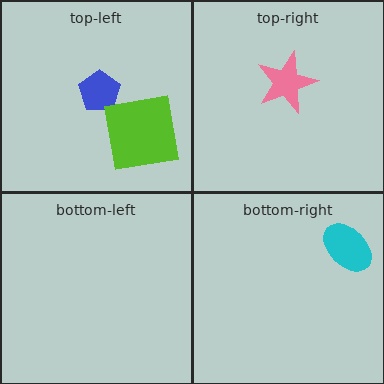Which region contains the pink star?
The top-right region.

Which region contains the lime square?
The top-left region.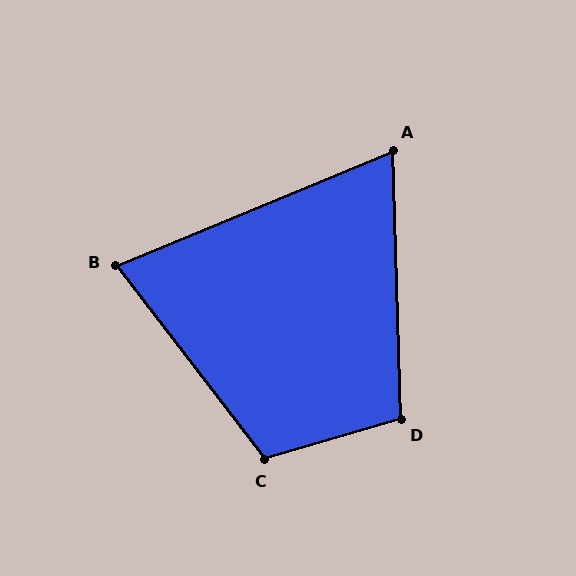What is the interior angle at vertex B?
Approximately 75 degrees (acute).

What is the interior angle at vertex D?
Approximately 105 degrees (obtuse).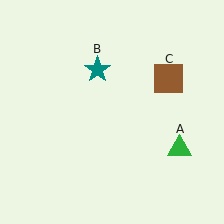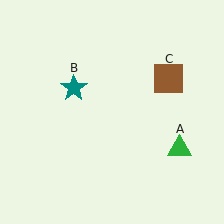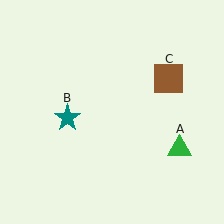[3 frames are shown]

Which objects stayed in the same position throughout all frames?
Green triangle (object A) and brown square (object C) remained stationary.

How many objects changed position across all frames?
1 object changed position: teal star (object B).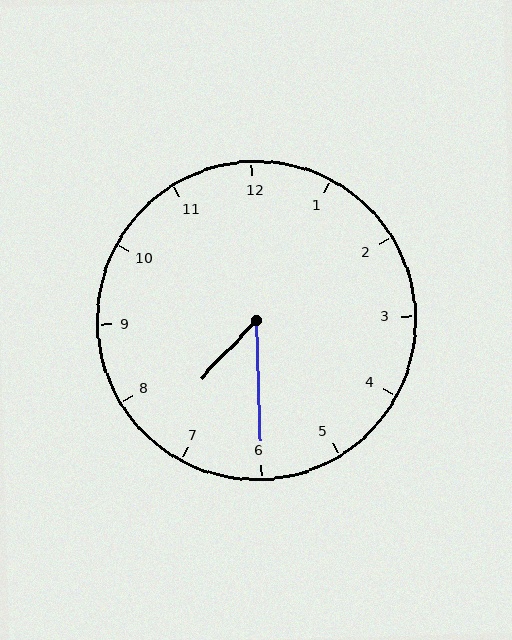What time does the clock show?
7:30.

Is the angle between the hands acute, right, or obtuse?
It is acute.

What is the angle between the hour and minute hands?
Approximately 45 degrees.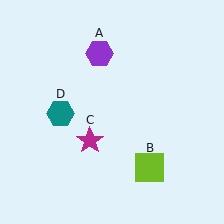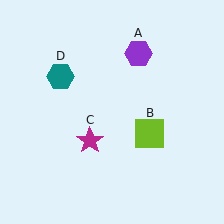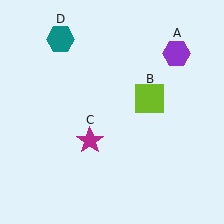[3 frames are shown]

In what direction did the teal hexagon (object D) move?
The teal hexagon (object D) moved up.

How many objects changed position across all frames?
3 objects changed position: purple hexagon (object A), lime square (object B), teal hexagon (object D).